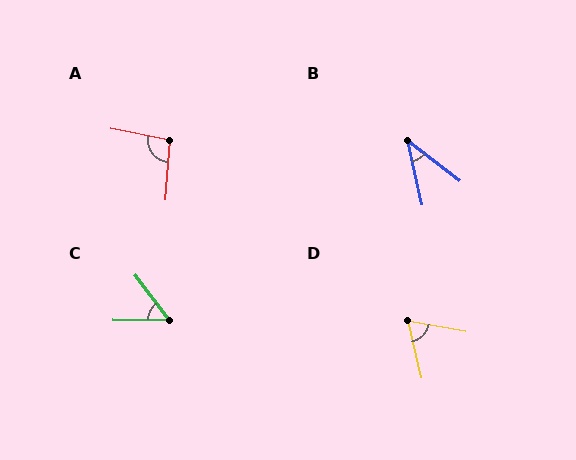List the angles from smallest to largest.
B (39°), C (52°), D (67°), A (97°).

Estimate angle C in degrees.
Approximately 52 degrees.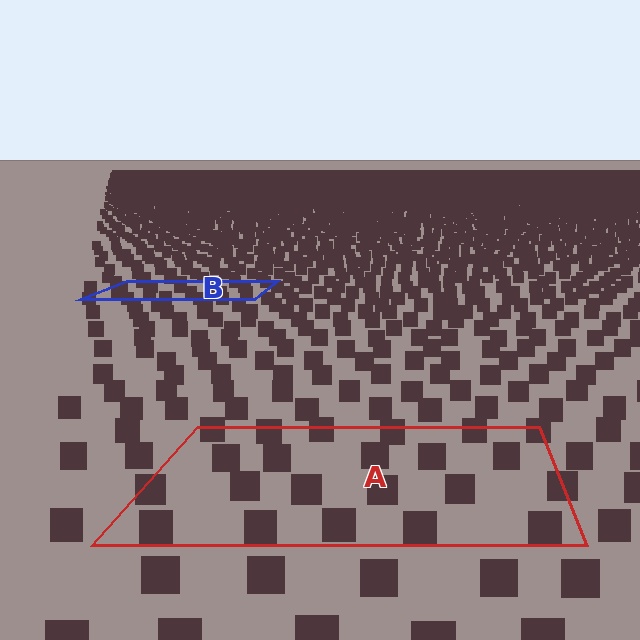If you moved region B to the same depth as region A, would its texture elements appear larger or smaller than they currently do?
They would appear larger. At a closer depth, the same texture elements are projected at a bigger on-screen size.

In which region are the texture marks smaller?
The texture marks are smaller in region B, because it is farther away.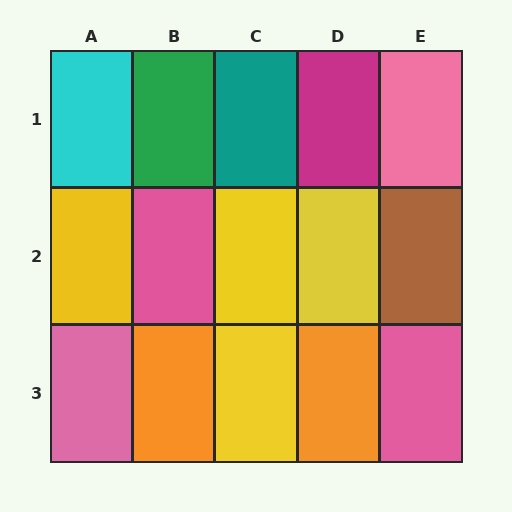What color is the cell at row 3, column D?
Orange.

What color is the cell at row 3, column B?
Orange.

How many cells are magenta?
1 cell is magenta.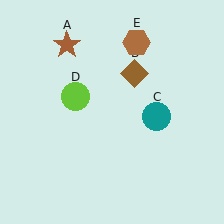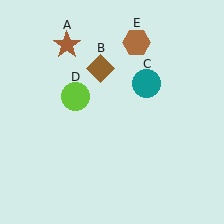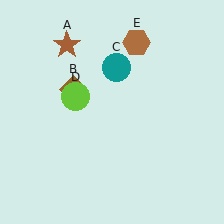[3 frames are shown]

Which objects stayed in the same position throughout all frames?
Brown star (object A) and lime circle (object D) and brown hexagon (object E) remained stationary.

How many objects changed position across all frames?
2 objects changed position: brown diamond (object B), teal circle (object C).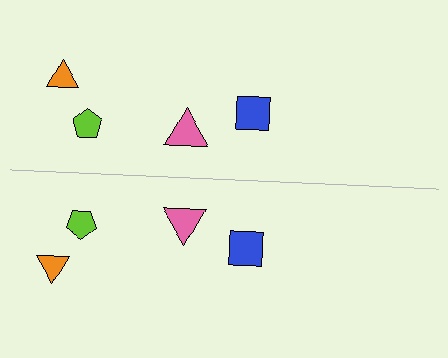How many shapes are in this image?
There are 8 shapes in this image.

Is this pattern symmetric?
Yes, this pattern has bilateral (reflection) symmetry.